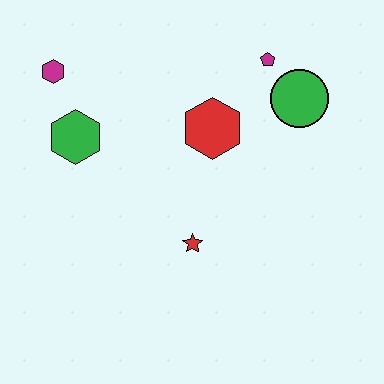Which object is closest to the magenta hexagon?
The green hexagon is closest to the magenta hexagon.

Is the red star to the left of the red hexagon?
Yes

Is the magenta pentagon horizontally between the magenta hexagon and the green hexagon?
No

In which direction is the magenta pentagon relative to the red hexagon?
The magenta pentagon is above the red hexagon.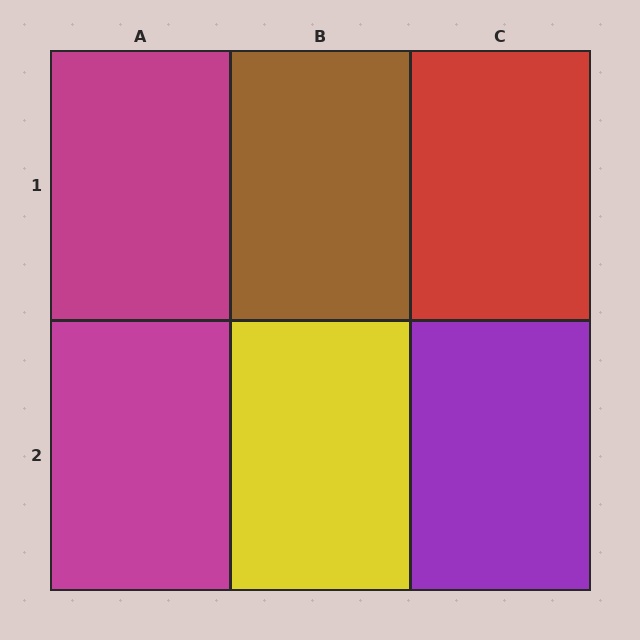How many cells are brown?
1 cell is brown.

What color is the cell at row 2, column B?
Yellow.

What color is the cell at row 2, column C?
Purple.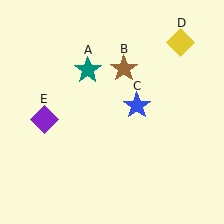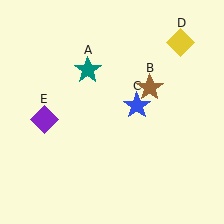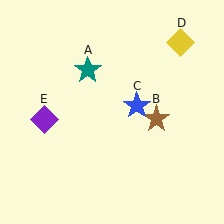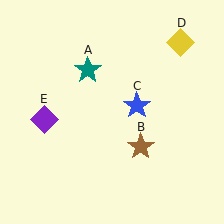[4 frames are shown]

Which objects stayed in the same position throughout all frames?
Teal star (object A) and blue star (object C) and yellow diamond (object D) and purple diamond (object E) remained stationary.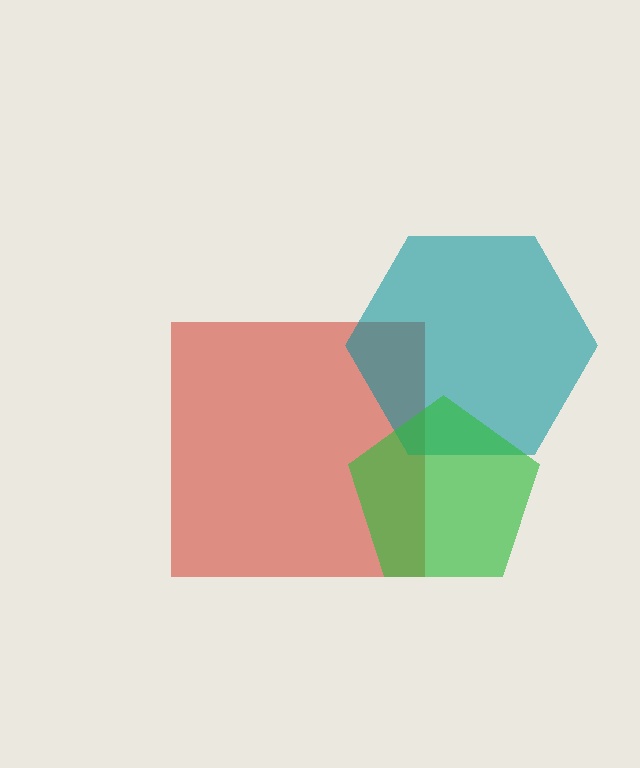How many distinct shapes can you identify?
There are 3 distinct shapes: a red square, a teal hexagon, a green pentagon.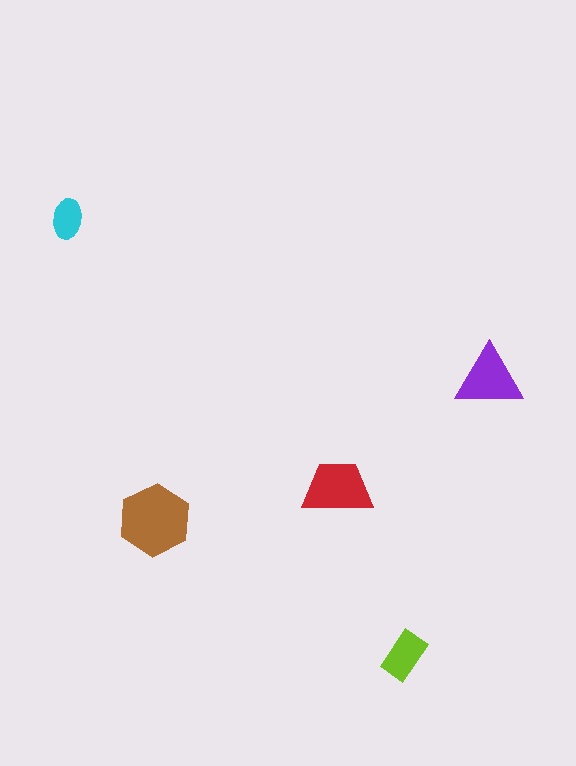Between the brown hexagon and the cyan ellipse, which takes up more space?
The brown hexagon.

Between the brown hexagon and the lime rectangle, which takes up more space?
The brown hexagon.